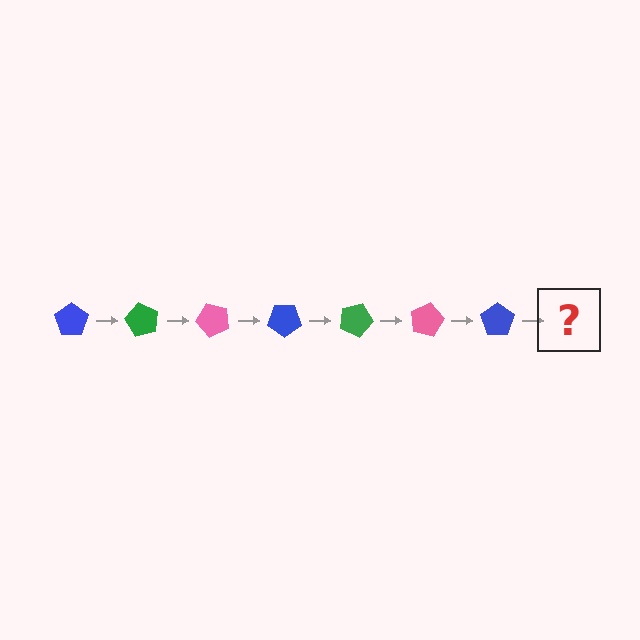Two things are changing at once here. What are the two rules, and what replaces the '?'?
The two rules are that it rotates 60 degrees each step and the color cycles through blue, green, and pink. The '?' should be a green pentagon, rotated 420 degrees from the start.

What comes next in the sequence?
The next element should be a green pentagon, rotated 420 degrees from the start.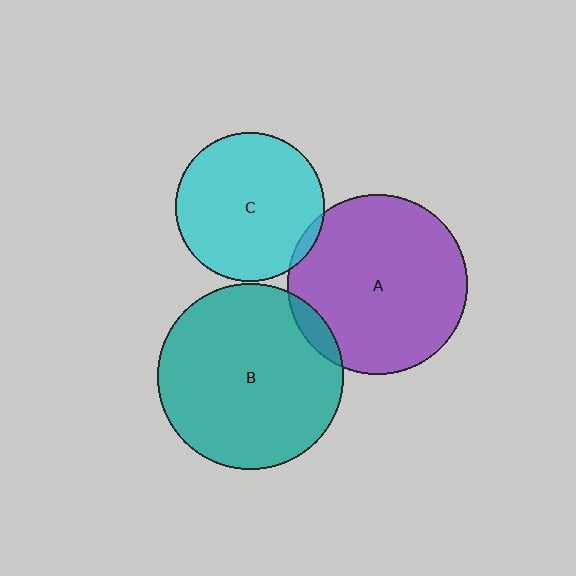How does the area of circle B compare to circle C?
Approximately 1.5 times.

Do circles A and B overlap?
Yes.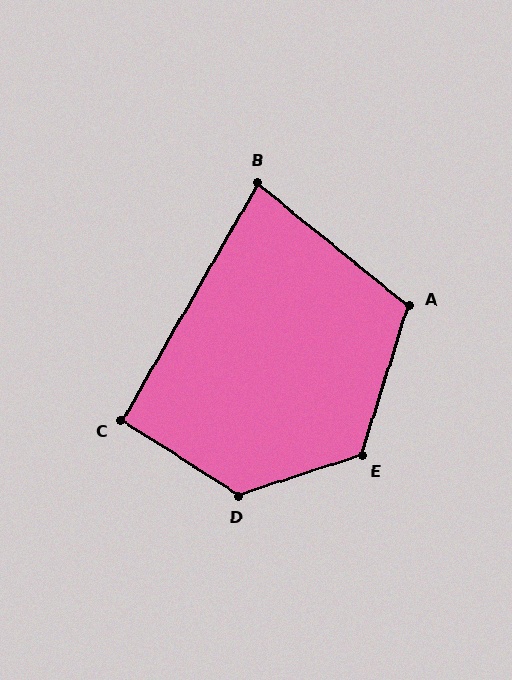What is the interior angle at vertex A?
Approximately 111 degrees (obtuse).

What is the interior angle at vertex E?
Approximately 125 degrees (obtuse).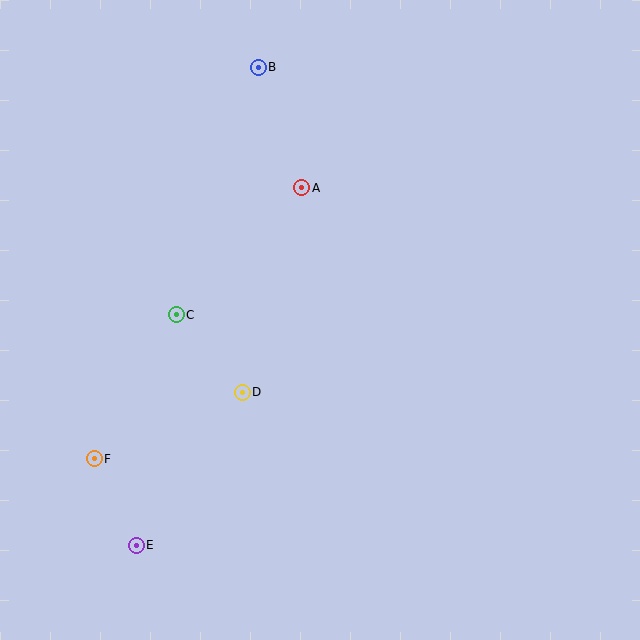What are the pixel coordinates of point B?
Point B is at (258, 67).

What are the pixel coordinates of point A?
Point A is at (302, 188).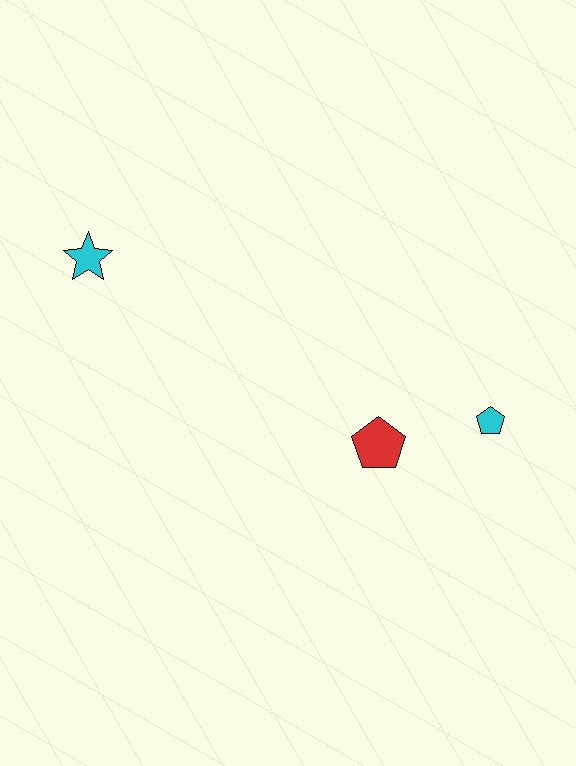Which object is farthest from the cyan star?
The cyan pentagon is farthest from the cyan star.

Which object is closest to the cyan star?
The red pentagon is closest to the cyan star.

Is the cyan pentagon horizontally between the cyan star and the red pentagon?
No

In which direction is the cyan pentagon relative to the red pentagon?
The cyan pentagon is to the right of the red pentagon.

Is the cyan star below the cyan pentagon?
No